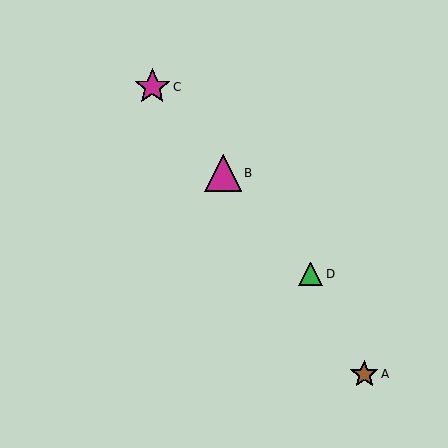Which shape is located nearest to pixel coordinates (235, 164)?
The magenta triangle (labeled B) at (223, 173) is nearest to that location.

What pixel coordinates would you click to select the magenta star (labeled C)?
Click at (152, 87) to select the magenta star C.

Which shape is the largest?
The magenta triangle (labeled B) is the largest.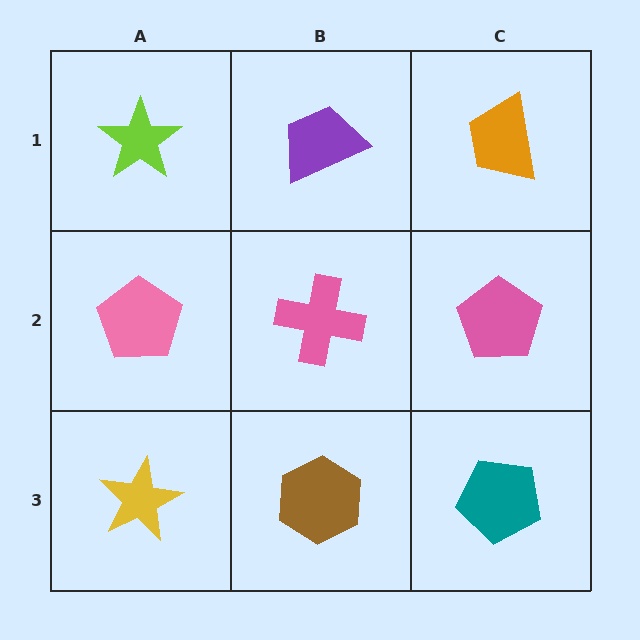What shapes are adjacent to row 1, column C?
A pink pentagon (row 2, column C), a purple trapezoid (row 1, column B).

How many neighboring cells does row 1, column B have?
3.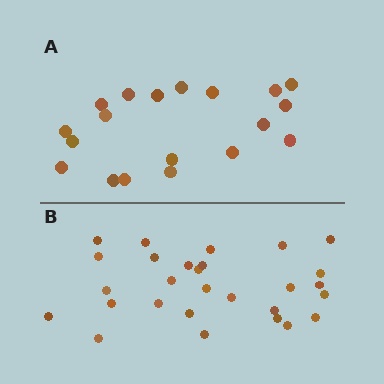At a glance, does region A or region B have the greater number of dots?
Region B (the bottom region) has more dots.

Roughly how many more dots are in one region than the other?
Region B has roughly 8 or so more dots than region A.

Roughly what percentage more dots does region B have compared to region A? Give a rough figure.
About 45% more.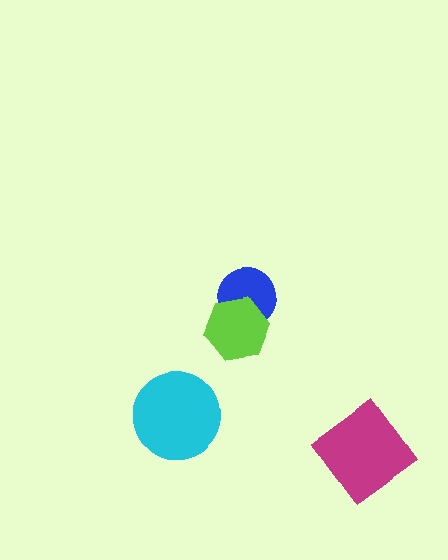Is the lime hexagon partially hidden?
No, no other shape covers it.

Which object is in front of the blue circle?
The lime hexagon is in front of the blue circle.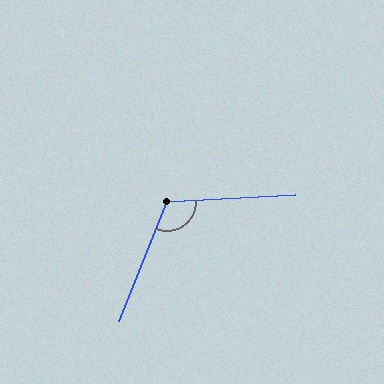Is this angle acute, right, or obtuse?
It is obtuse.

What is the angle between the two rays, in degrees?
Approximately 115 degrees.